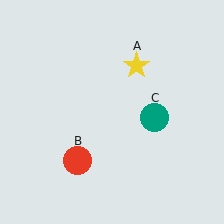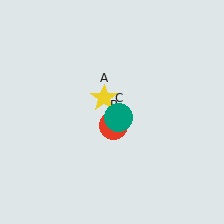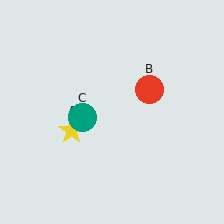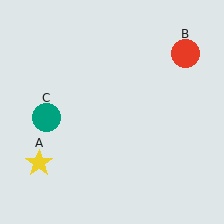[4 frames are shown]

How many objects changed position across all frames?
3 objects changed position: yellow star (object A), red circle (object B), teal circle (object C).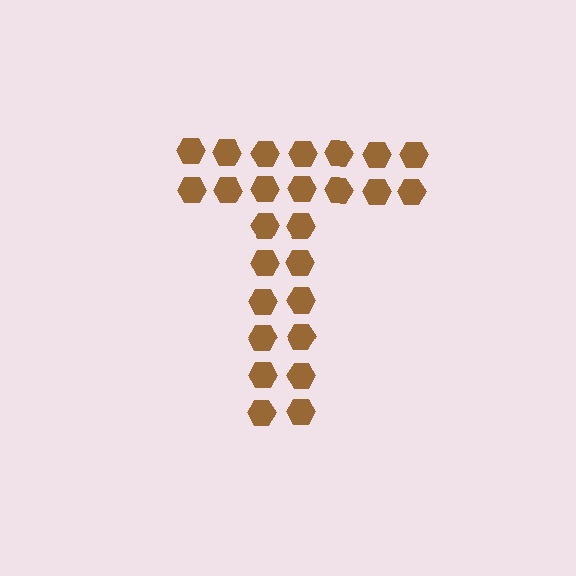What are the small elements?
The small elements are hexagons.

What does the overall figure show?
The overall figure shows the letter T.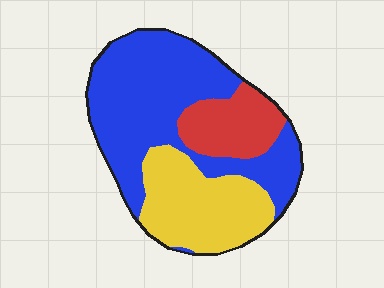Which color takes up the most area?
Blue, at roughly 55%.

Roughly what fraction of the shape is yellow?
Yellow takes up between a sixth and a third of the shape.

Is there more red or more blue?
Blue.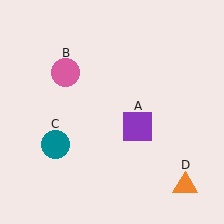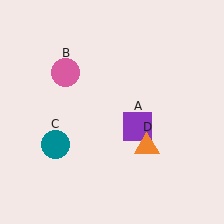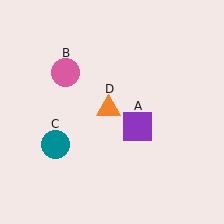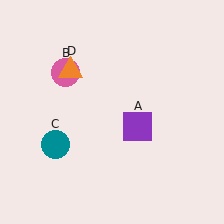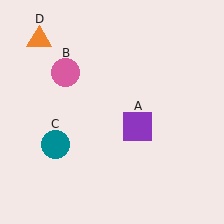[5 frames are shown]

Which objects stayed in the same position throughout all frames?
Purple square (object A) and pink circle (object B) and teal circle (object C) remained stationary.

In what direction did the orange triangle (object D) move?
The orange triangle (object D) moved up and to the left.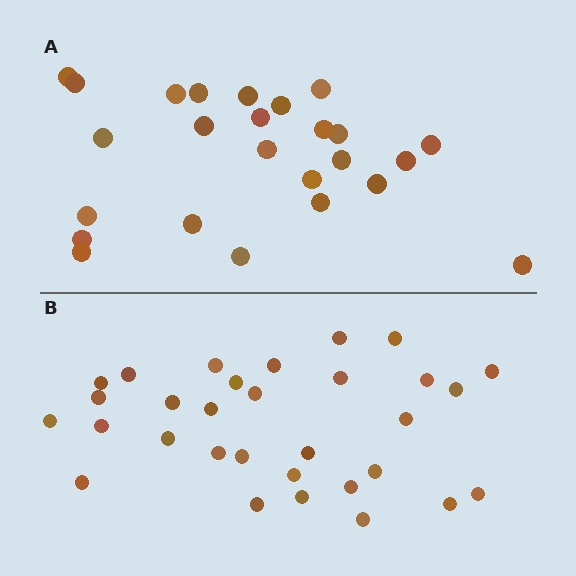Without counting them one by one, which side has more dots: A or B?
Region B (the bottom region) has more dots.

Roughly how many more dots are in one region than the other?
Region B has about 6 more dots than region A.